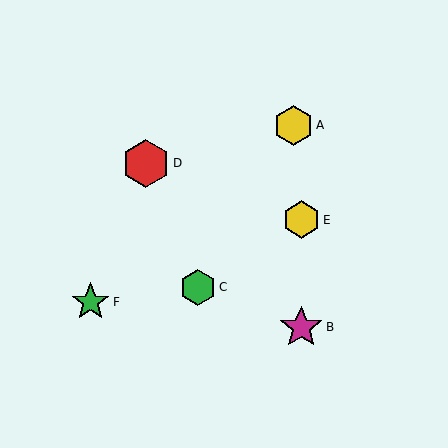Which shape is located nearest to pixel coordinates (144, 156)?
The red hexagon (labeled D) at (146, 163) is nearest to that location.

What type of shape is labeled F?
Shape F is a green star.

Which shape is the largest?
The red hexagon (labeled D) is the largest.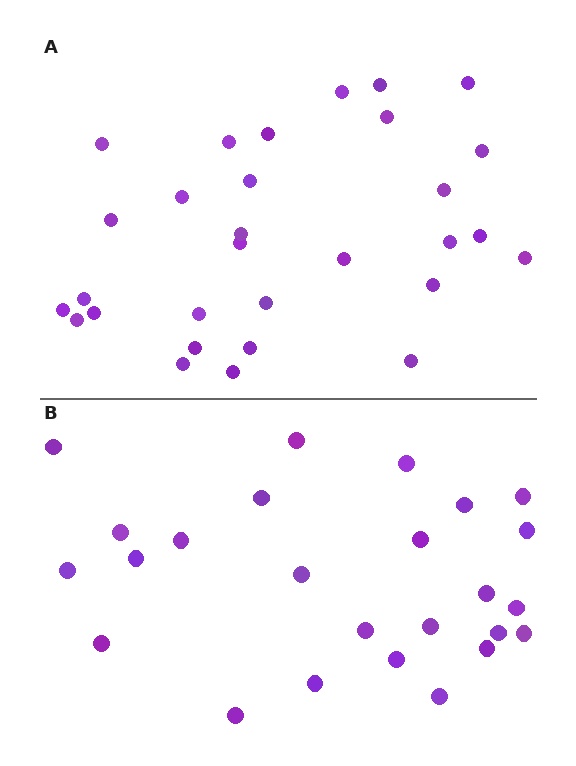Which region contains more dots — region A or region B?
Region A (the top region) has more dots.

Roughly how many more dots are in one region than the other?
Region A has about 5 more dots than region B.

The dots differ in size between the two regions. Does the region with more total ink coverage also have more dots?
No. Region B has more total ink coverage because its dots are larger, but region A actually contains more individual dots. Total area can be misleading — the number of items is what matters here.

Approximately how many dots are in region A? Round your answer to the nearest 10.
About 30 dots.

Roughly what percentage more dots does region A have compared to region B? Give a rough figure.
About 20% more.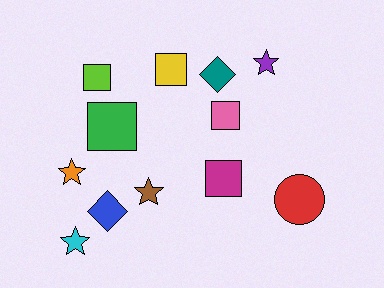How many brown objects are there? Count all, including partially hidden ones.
There is 1 brown object.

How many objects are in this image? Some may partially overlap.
There are 12 objects.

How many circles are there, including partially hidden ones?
There is 1 circle.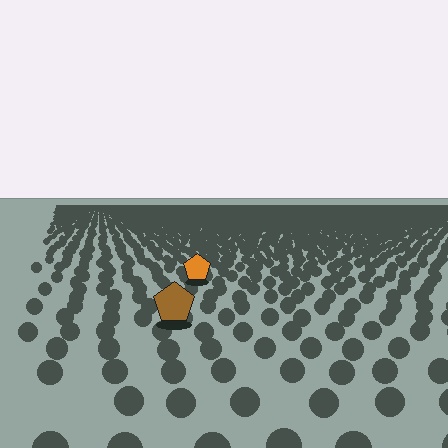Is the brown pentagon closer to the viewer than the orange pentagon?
Yes. The brown pentagon is closer — you can tell from the texture gradient: the ground texture is coarser near it.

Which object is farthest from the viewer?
The orange pentagon is farthest from the viewer. It appears smaller and the ground texture around it is denser.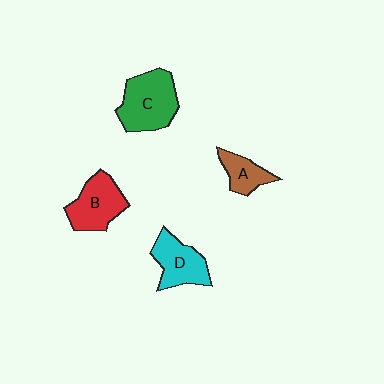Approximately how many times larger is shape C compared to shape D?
Approximately 1.3 times.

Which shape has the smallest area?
Shape A (brown).